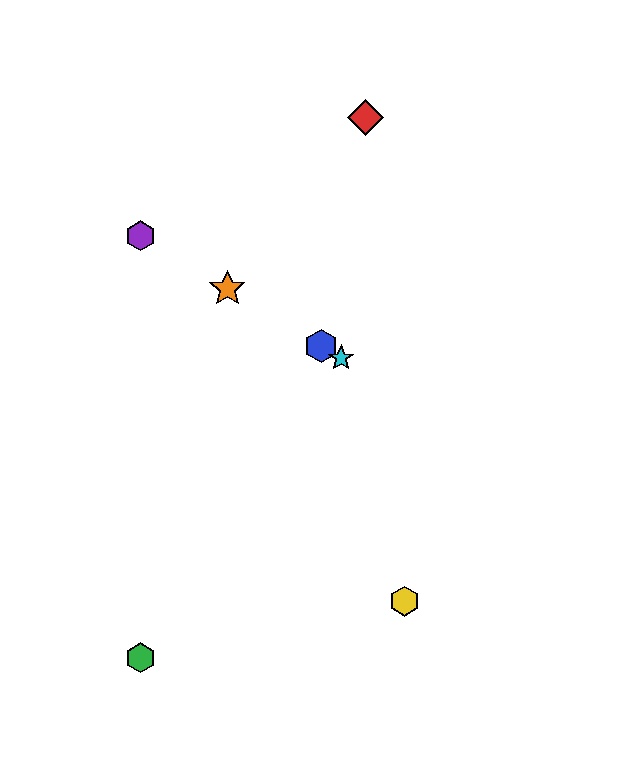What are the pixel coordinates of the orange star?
The orange star is at (227, 289).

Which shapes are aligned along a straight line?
The blue hexagon, the purple hexagon, the orange star, the cyan star are aligned along a straight line.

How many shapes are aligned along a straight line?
4 shapes (the blue hexagon, the purple hexagon, the orange star, the cyan star) are aligned along a straight line.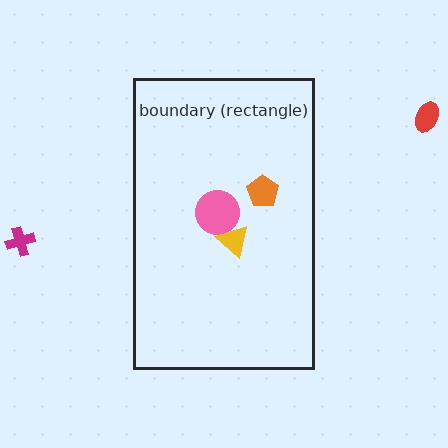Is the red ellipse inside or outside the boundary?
Outside.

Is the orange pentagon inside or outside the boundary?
Inside.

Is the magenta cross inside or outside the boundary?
Outside.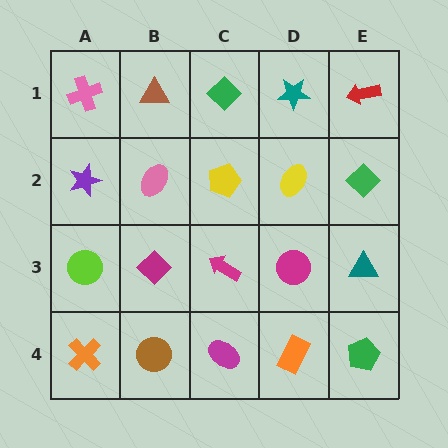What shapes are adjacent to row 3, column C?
A yellow pentagon (row 2, column C), a magenta ellipse (row 4, column C), a magenta diamond (row 3, column B), a magenta circle (row 3, column D).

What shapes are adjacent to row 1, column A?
A purple star (row 2, column A), a brown triangle (row 1, column B).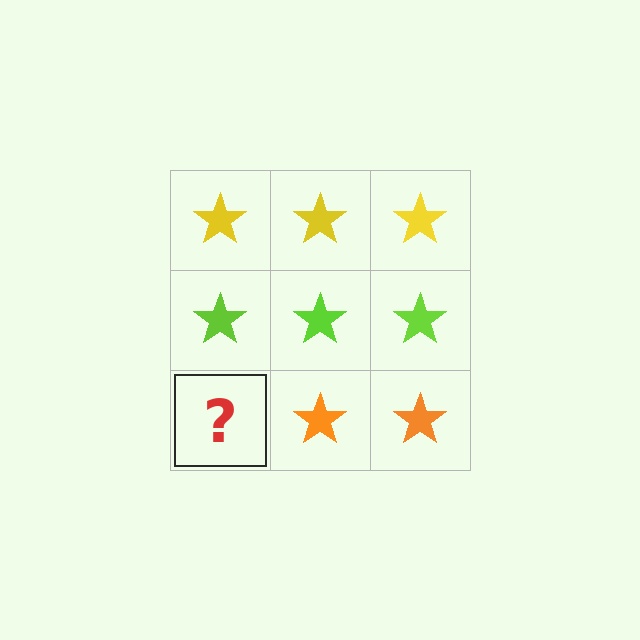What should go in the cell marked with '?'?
The missing cell should contain an orange star.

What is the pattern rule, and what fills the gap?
The rule is that each row has a consistent color. The gap should be filled with an orange star.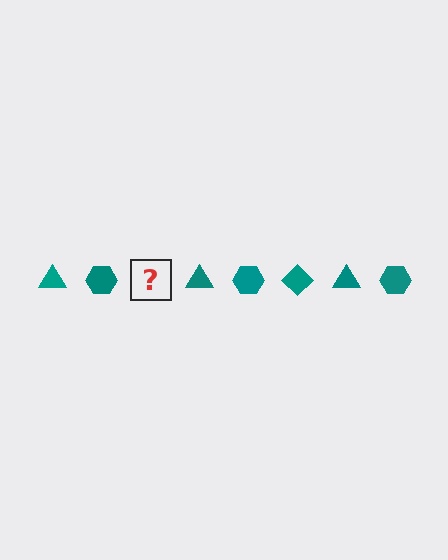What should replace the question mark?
The question mark should be replaced with a teal diamond.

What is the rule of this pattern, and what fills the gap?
The rule is that the pattern cycles through triangle, hexagon, diamond shapes in teal. The gap should be filled with a teal diamond.